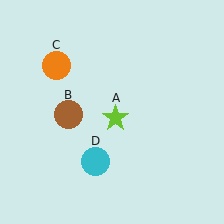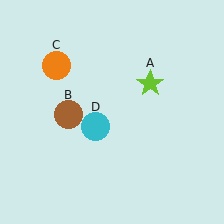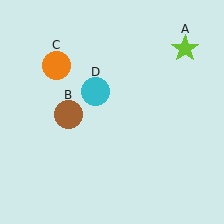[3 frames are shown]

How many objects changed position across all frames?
2 objects changed position: lime star (object A), cyan circle (object D).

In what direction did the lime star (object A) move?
The lime star (object A) moved up and to the right.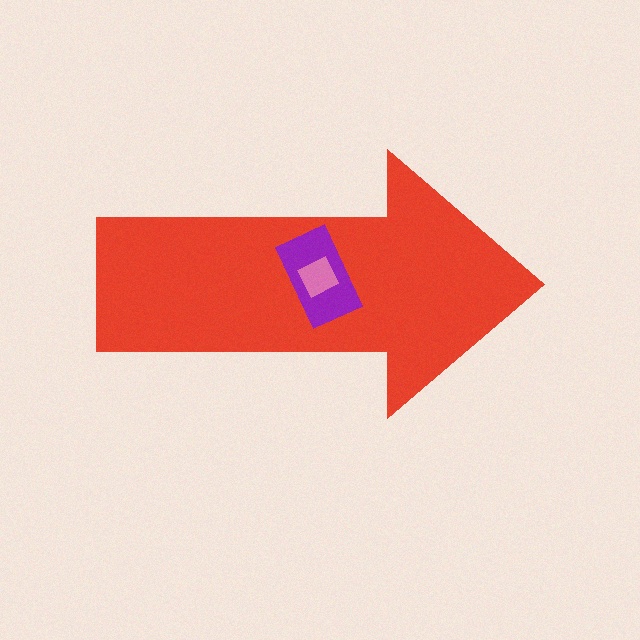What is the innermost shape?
The pink diamond.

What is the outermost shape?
The red arrow.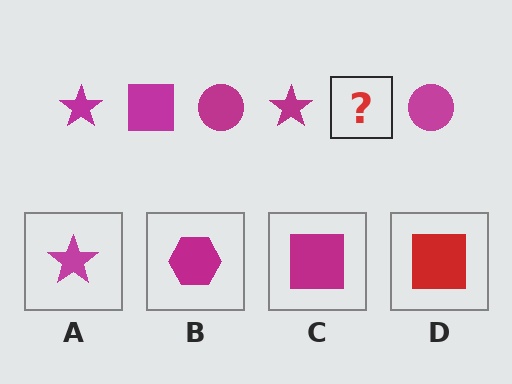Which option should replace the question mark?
Option C.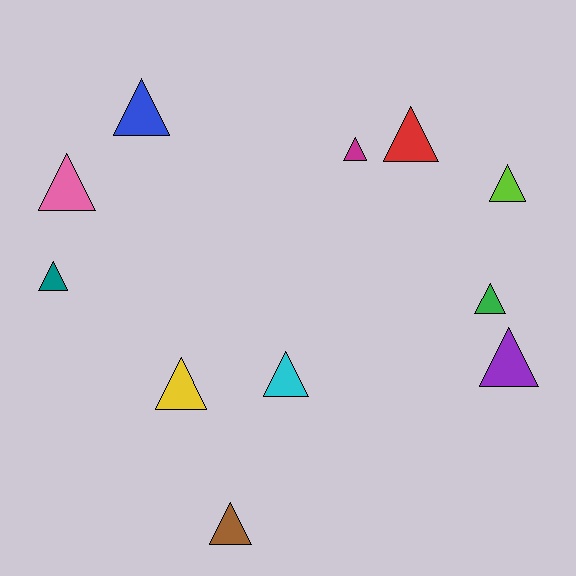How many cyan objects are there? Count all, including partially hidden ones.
There is 1 cyan object.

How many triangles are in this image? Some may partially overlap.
There are 11 triangles.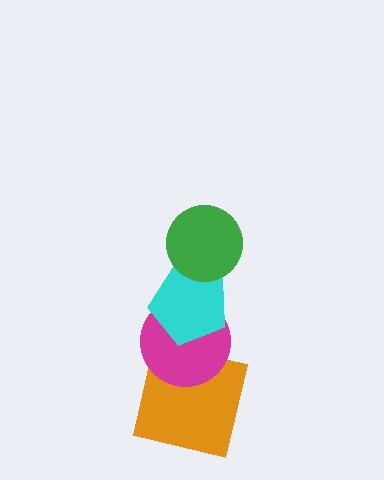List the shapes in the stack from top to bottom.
From top to bottom: the green circle, the cyan pentagon, the magenta circle, the orange square.